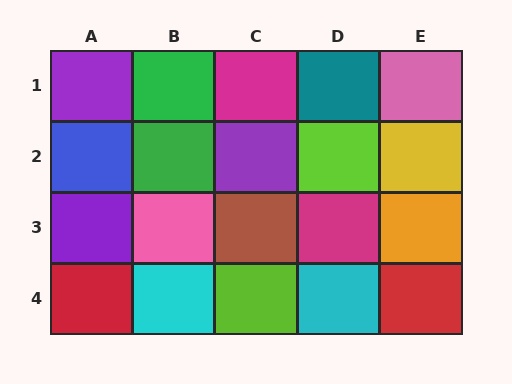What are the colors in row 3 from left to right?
Purple, pink, brown, magenta, orange.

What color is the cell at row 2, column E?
Yellow.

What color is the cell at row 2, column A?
Blue.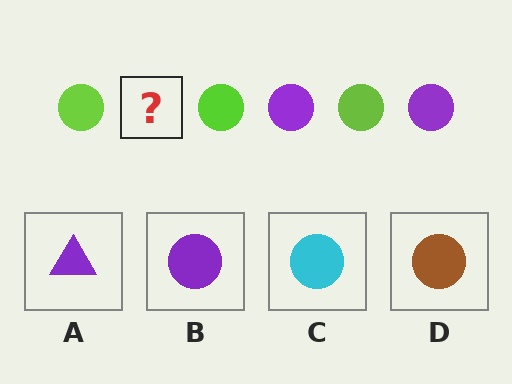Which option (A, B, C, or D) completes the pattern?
B.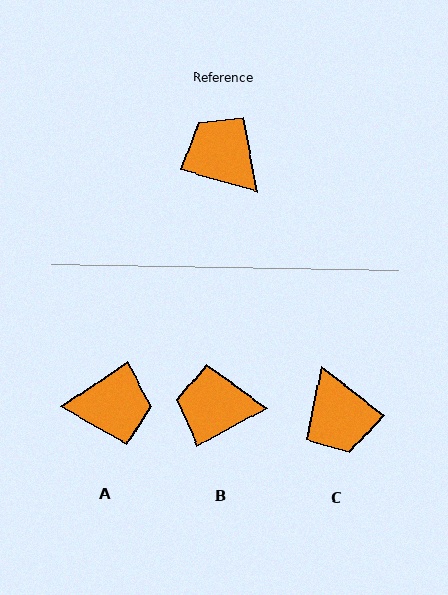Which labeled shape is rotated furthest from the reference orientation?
C, about 158 degrees away.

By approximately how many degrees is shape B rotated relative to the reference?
Approximately 44 degrees counter-clockwise.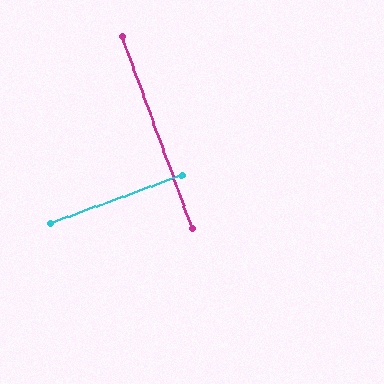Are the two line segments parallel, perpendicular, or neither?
Perpendicular — they meet at approximately 90°.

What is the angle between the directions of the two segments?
Approximately 90 degrees.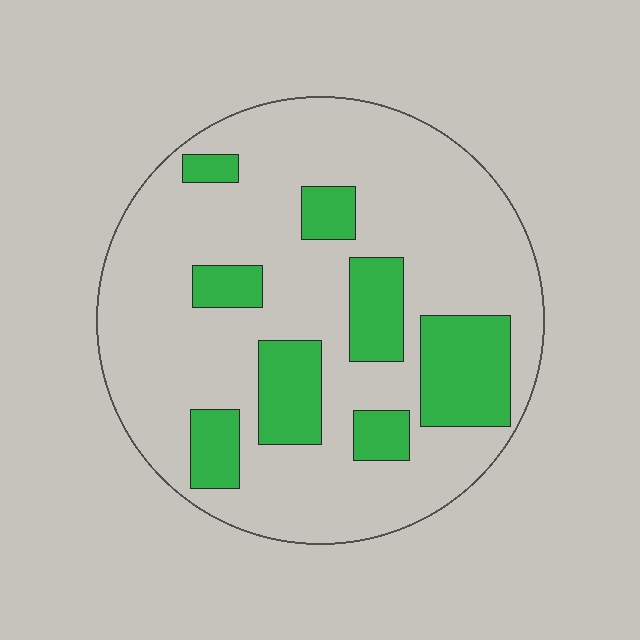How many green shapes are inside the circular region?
8.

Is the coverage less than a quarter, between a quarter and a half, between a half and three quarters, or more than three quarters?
Less than a quarter.